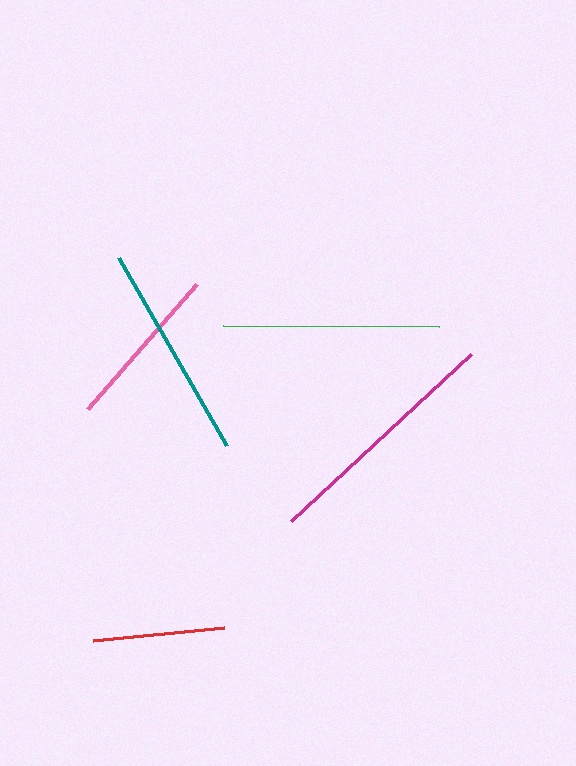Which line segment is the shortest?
The red line is the shortest at approximately 132 pixels.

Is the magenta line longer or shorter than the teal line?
The magenta line is longer than the teal line.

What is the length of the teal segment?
The teal segment is approximately 216 pixels long.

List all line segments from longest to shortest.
From longest to shortest: magenta, green, teal, pink, red.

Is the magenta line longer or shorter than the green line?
The magenta line is longer than the green line.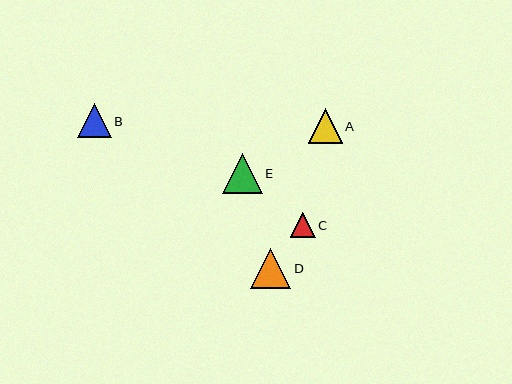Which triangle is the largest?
Triangle D is the largest with a size of approximately 40 pixels.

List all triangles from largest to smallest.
From largest to smallest: D, E, A, B, C.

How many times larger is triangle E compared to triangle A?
Triangle E is approximately 1.2 times the size of triangle A.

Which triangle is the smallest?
Triangle C is the smallest with a size of approximately 25 pixels.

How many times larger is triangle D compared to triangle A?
Triangle D is approximately 1.2 times the size of triangle A.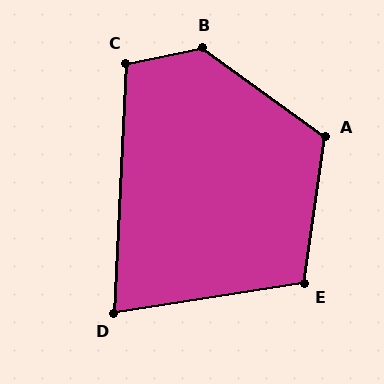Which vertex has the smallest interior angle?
D, at approximately 78 degrees.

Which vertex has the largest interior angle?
B, at approximately 133 degrees.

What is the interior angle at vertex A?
Approximately 117 degrees (obtuse).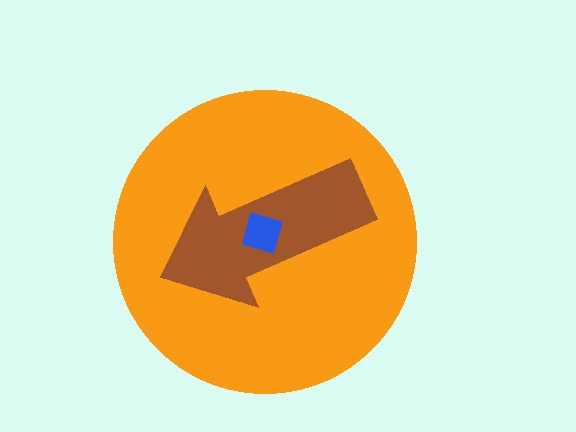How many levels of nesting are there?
3.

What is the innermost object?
The blue diamond.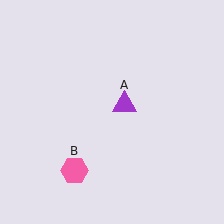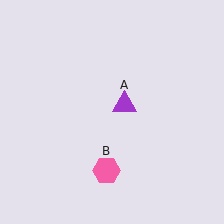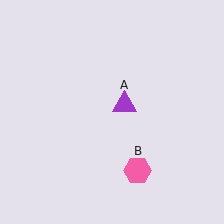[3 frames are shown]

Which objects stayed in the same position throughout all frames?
Purple triangle (object A) remained stationary.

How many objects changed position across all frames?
1 object changed position: pink hexagon (object B).